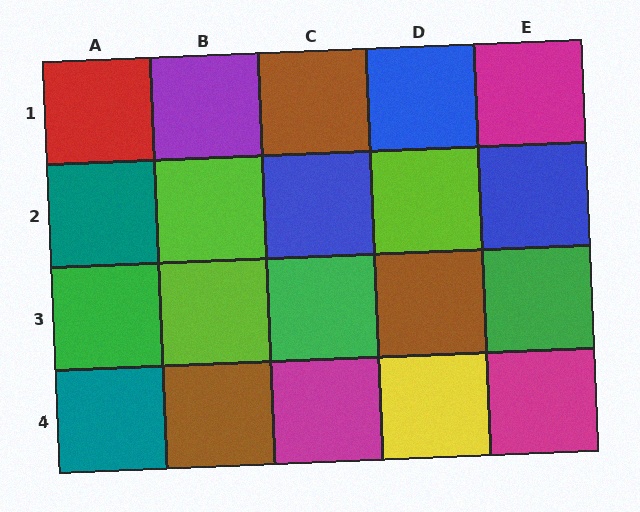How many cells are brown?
3 cells are brown.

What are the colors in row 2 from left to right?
Teal, lime, blue, lime, blue.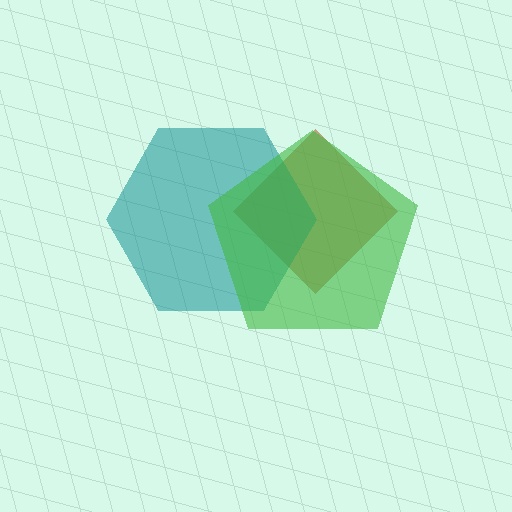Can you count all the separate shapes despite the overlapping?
Yes, there are 3 separate shapes.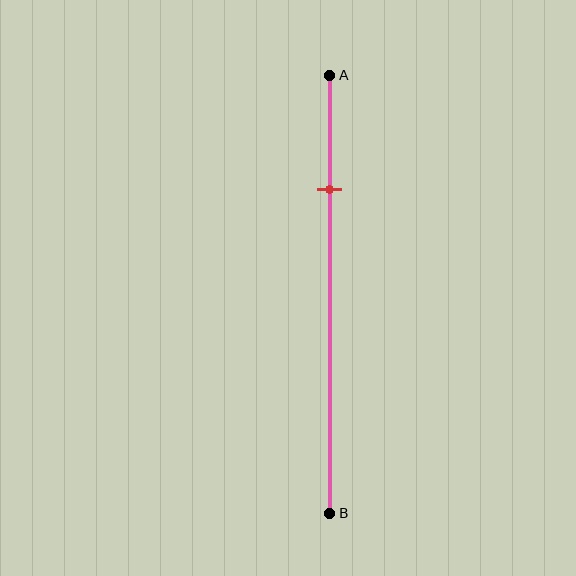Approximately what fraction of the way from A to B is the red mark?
The red mark is approximately 25% of the way from A to B.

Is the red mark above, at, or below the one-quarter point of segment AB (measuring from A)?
The red mark is approximately at the one-quarter point of segment AB.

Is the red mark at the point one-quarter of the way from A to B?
Yes, the mark is approximately at the one-quarter point.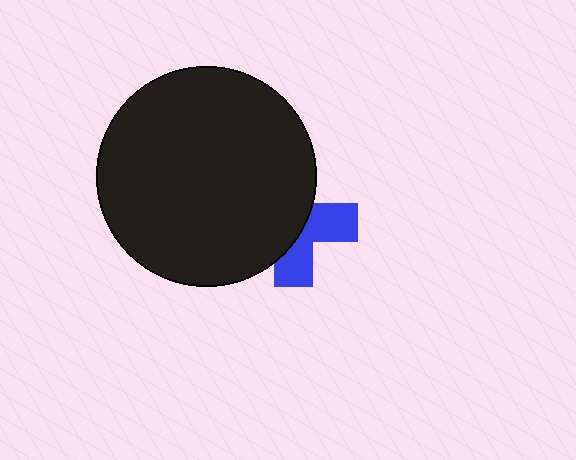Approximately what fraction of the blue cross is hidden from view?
Roughly 59% of the blue cross is hidden behind the black circle.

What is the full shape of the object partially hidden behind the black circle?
The partially hidden object is a blue cross.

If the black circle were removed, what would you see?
You would see the complete blue cross.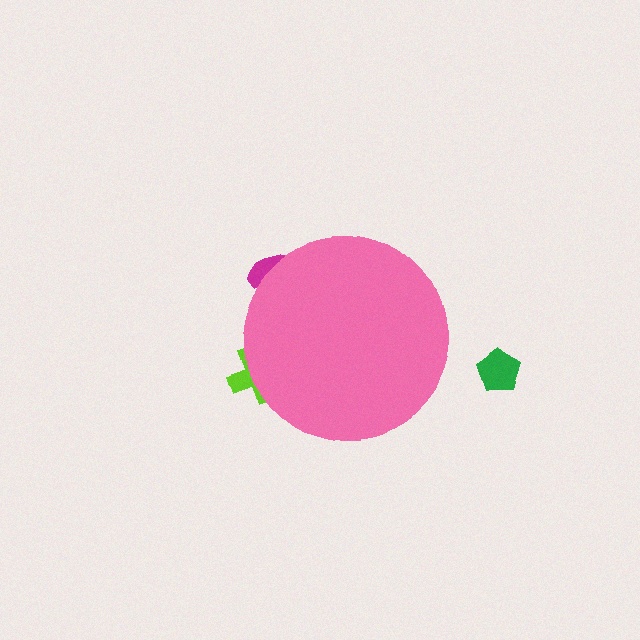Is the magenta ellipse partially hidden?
Yes, the magenta ellipse is partially hidden behind the pink circle.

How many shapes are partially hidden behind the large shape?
2 shapes are partially hidden.